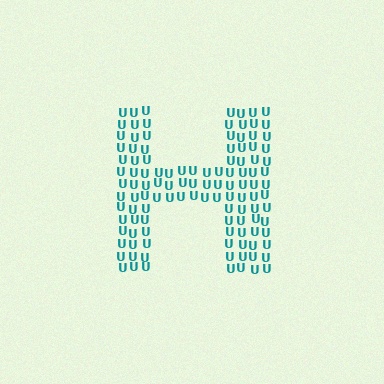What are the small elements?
The small elements are letter U's.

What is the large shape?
The large shape is the letter H.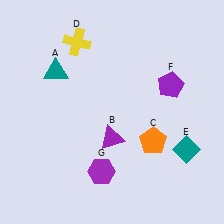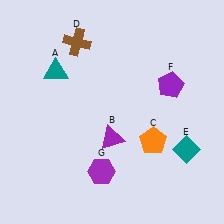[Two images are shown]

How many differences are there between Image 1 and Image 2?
There is 1 difference between the two images.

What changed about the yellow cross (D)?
In Image 1, D is yellow. In Image 2, it changed to brown.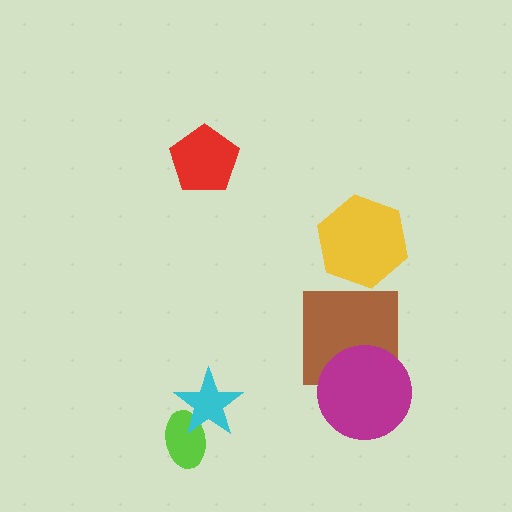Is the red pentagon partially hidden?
No, no other shape covers it.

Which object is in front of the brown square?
The magenta circle is in front of the brown square.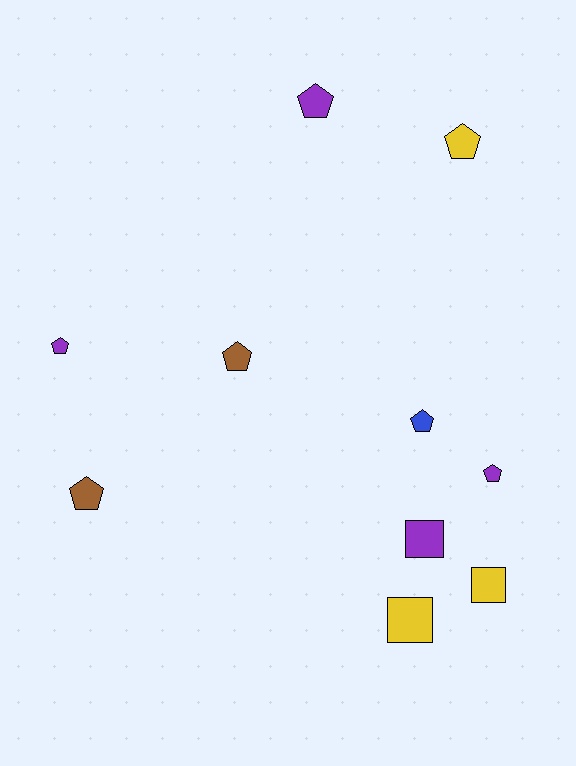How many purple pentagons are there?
There are 3 purple pentagons.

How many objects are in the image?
There are 10 objects.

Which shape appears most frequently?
Pentagon, with 7 objects.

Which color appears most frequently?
Purple, with 4 objects.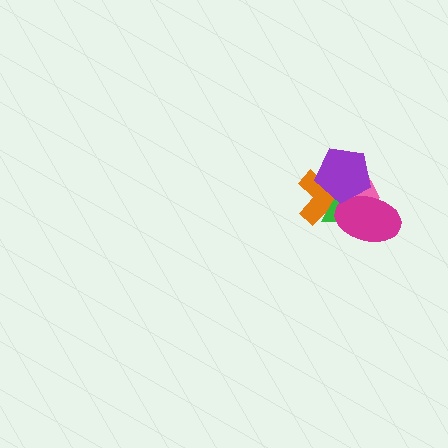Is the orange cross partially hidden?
Yes, it is partially covered by another shape.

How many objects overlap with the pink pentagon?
4 objects overlap with the pink pentagon.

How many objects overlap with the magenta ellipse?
4 objects overlap with the magenta ellipse.